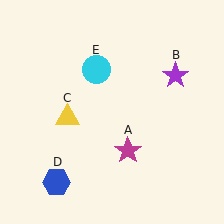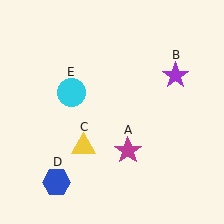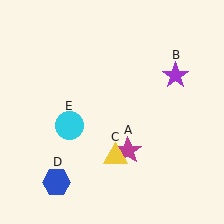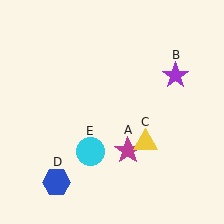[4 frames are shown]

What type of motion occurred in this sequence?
The yellow triangle (object C), cyan circle (object E) rotated counterclockwise around the center of the scene.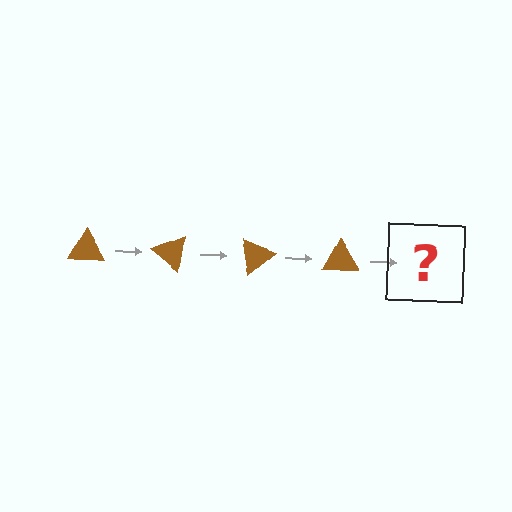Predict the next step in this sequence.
The next step is a brown triangle rotated 160 degrees.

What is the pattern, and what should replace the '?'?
The pattern is that the triangle rotates 40 degrees each step. The '?' should be a brown triangle rotated 160 degrees.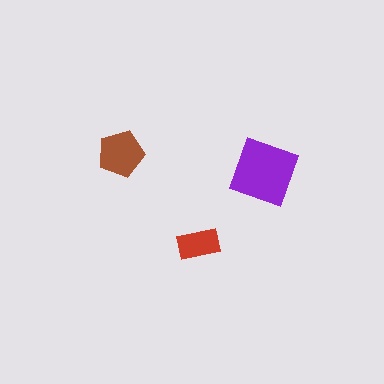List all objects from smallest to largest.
The red rectangle, the brown pentagon, the purple diamond.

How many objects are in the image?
There are 3 objects in the image.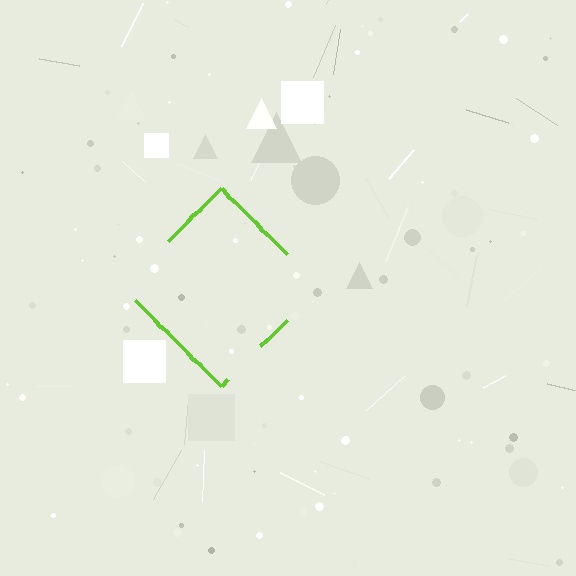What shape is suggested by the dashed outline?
The dashed outline suggests a diamond.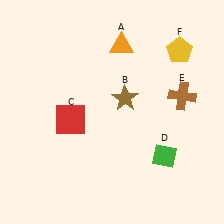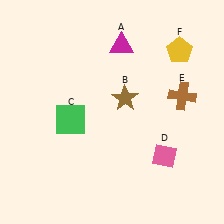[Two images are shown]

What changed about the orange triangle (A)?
In Image 1, A is orange. In Image 2, it changed to magenta.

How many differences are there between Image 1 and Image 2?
There are 3 differences between the two images.